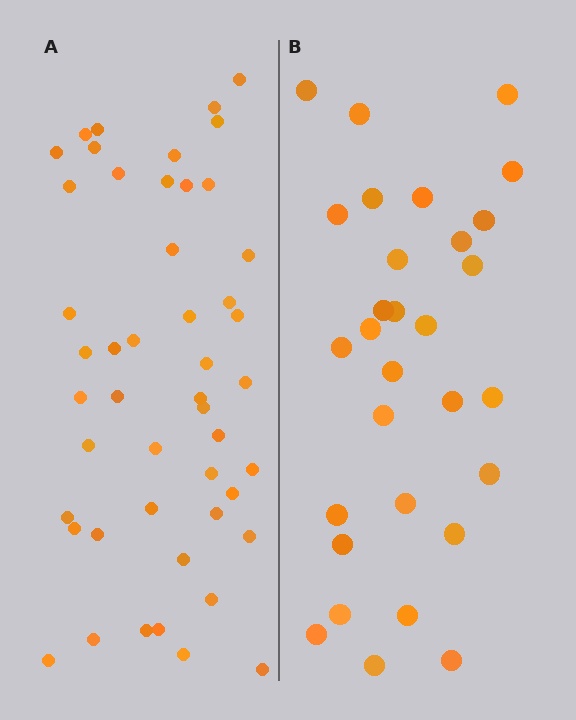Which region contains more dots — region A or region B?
Region A (the left region) has more dots.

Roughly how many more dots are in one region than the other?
Region A has approximately 20 more dots than region B.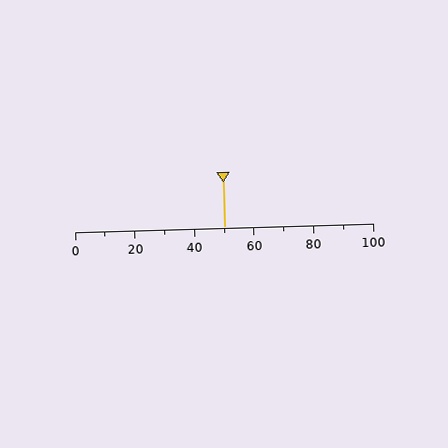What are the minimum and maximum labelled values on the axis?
The axis runs from 0 to 100.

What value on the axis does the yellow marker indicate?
The marker indicates approximately 50.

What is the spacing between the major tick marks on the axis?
The major ticks are spaced 20 apart.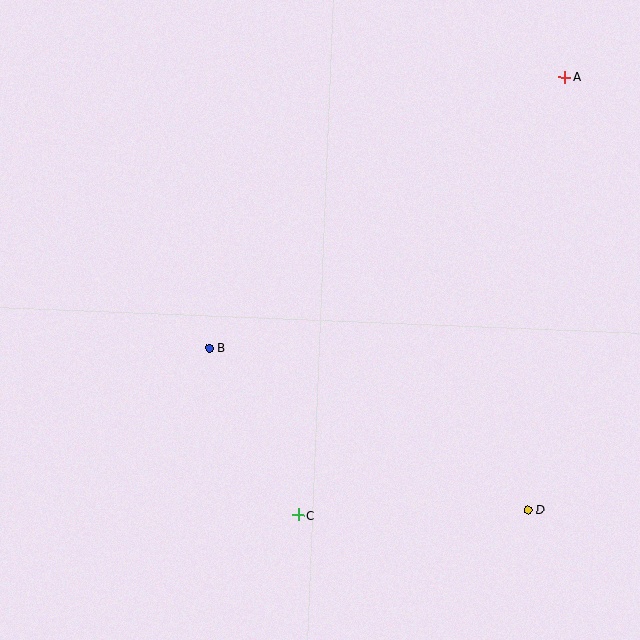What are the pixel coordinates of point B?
Point B is at (209, 348).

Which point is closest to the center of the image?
Point B at (209, 348) is closest to the center.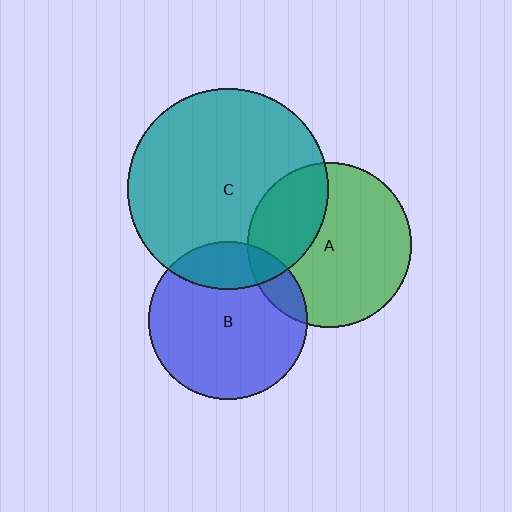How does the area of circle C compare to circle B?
Approximately 1.6 times.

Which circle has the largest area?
Circle C (teal).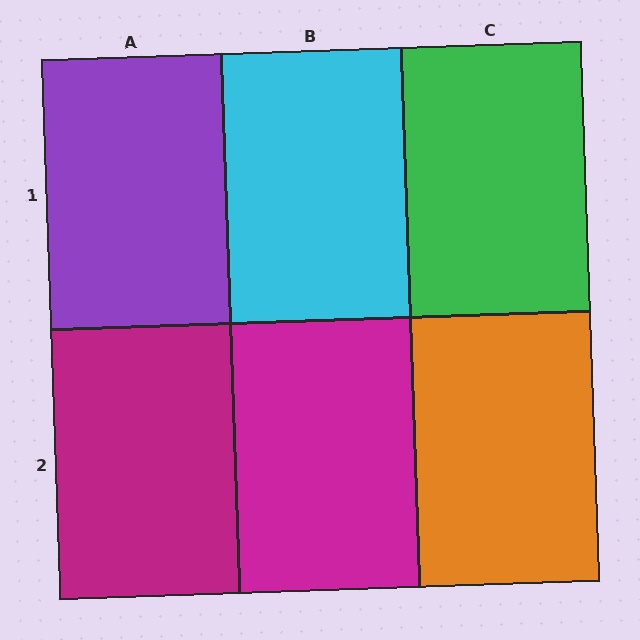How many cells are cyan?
1 cell is cyan.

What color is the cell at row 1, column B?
Cyan.